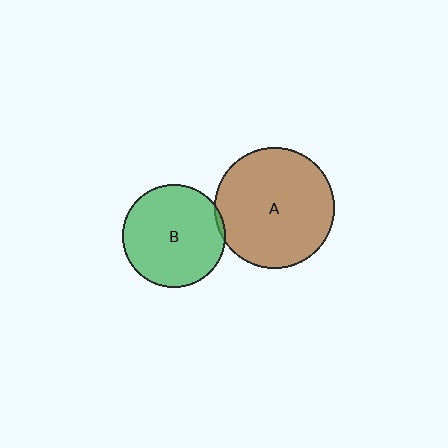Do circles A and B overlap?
Yes.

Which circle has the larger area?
Circle A (brown).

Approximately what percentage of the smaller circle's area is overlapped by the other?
Approximately 5%.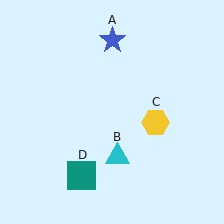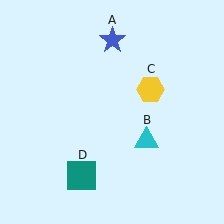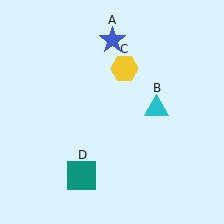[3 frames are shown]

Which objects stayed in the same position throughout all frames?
Blue star (object A) and teal square (object D) remained stationary.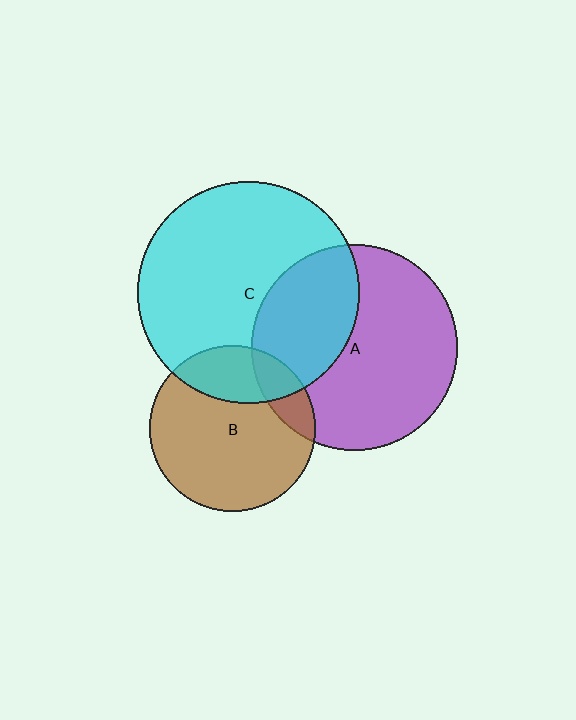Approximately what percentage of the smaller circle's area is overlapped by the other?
Approximately 25%.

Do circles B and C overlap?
Yes.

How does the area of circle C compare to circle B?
Approximately 1.8 times.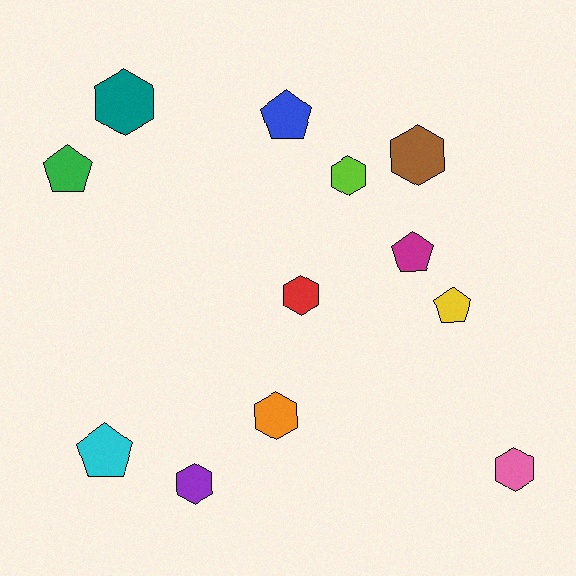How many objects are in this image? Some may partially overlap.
There are 12 objects.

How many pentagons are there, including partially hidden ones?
There are 5 pentagons.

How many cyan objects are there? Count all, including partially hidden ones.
There is 1 cyan object.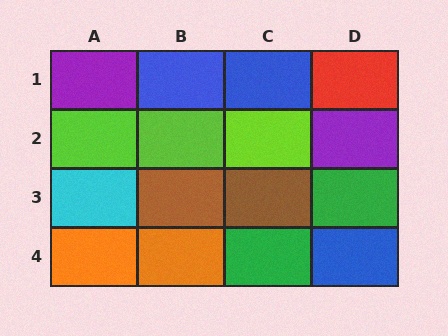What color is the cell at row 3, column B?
Brown.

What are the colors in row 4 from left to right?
Orange, orange, green, blue.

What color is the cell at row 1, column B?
Blue.